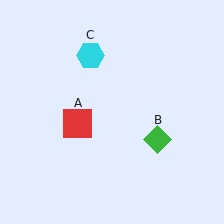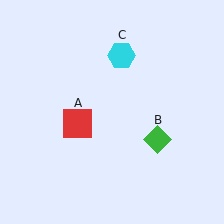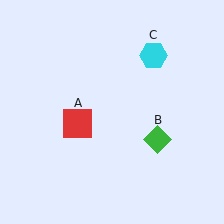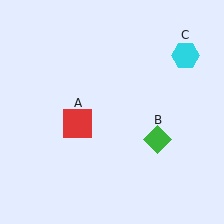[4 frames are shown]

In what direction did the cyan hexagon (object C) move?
The cyan hexagon (object C) moved right.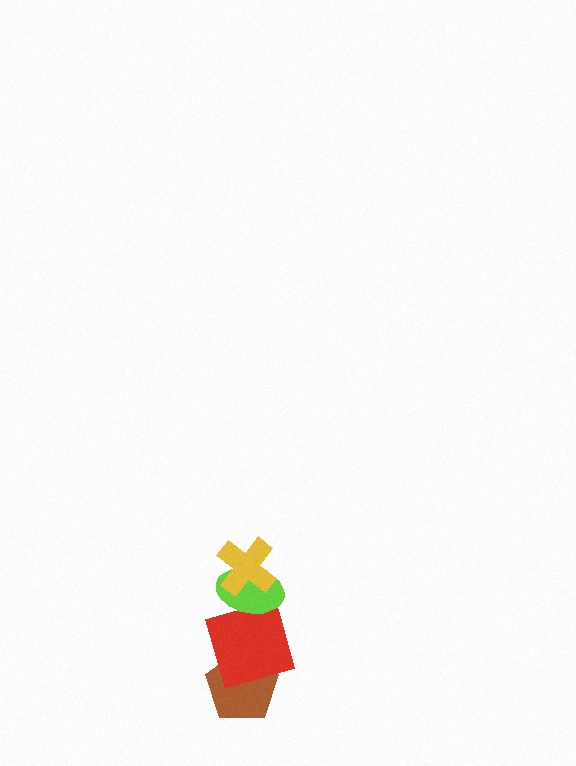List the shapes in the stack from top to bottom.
From top to bottom: the yellow cross, the lime ellipse, the red square, the brown pentagon.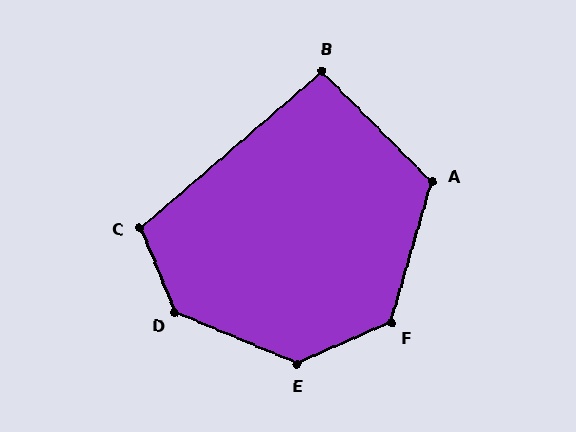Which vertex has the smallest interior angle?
B, at approximately 94 degrees.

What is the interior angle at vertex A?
Approximately 119 degrees (obtuse).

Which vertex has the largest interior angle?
D, at approximately 136 degrees.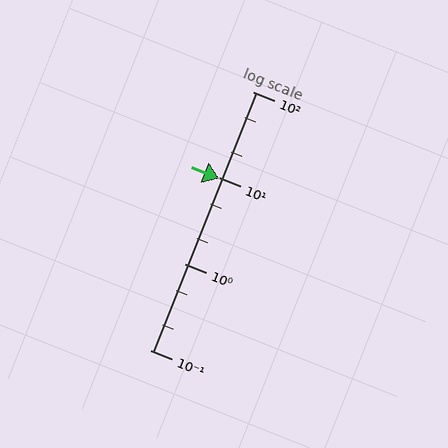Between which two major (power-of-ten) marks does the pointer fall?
The pointer is between 1 and 10.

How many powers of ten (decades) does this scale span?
The scale spans 3 decades, from 0.1 to 100.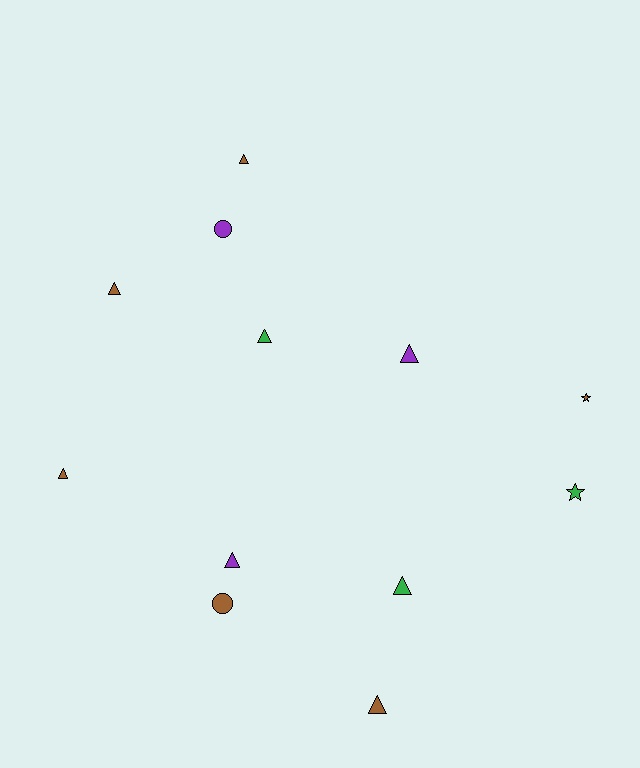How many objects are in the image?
There are 12 objects.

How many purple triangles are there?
There are 2 purple triangles.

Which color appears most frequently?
Brown, with 6 objects.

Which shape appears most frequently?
Triangle, with 8 objects.